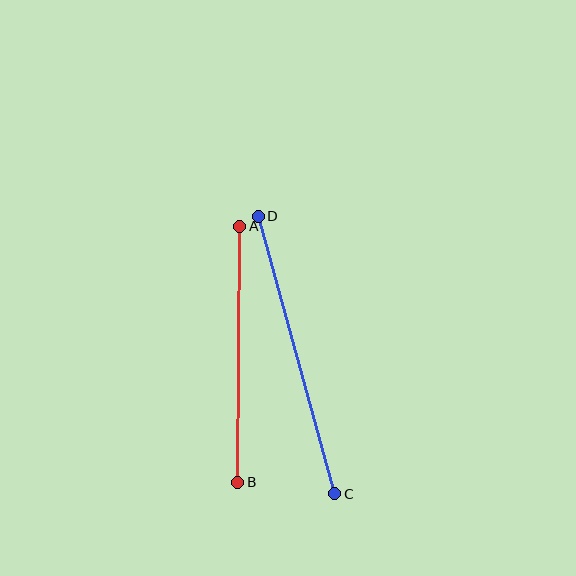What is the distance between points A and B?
The distance is approximately 256 pixels.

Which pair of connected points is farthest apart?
Points C and D are farthest apart.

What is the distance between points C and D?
The distance is approximately 288 pixels.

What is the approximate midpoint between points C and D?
The midpoint is at approximately (296, 355) pixels.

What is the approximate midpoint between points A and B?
The midpoint is at approximately (239, 354) pixels.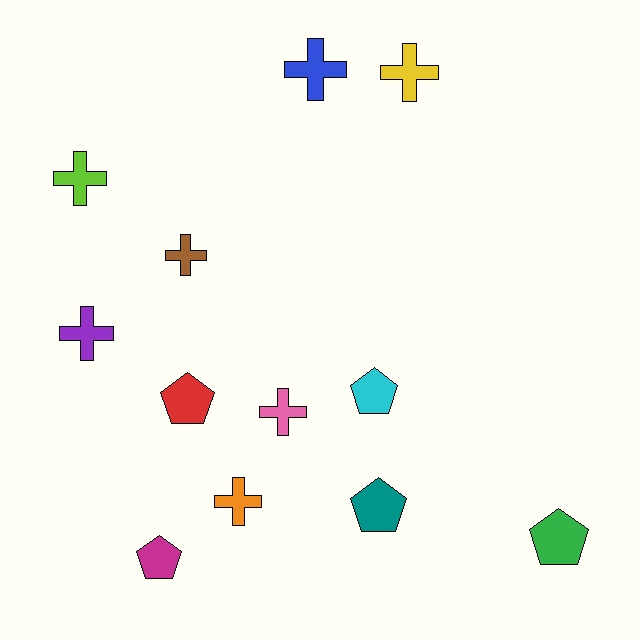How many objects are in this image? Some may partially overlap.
There are 12 objects.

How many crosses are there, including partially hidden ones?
There are 7 crosses.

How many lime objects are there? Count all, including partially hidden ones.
There is 1 lime object.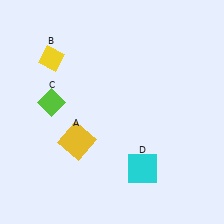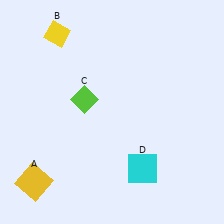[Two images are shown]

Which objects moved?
The objects that moved are: the yellow square (A), the yellow diamond (B), the lime diamond (C).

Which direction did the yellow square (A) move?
The yellow square (A) moved left.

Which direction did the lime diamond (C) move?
The lime diamond (C) moved right.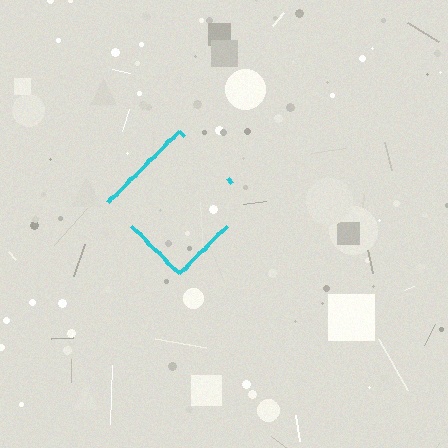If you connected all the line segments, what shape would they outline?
They would outline a diamond.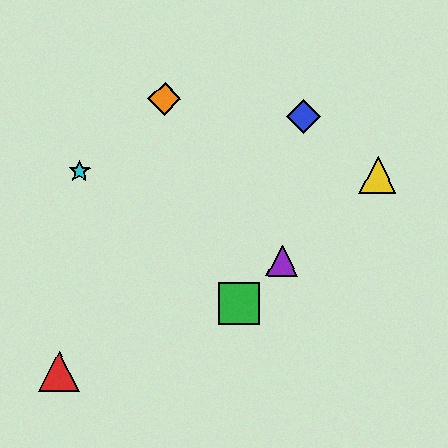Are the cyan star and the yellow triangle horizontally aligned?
Yes, both are at y≈172.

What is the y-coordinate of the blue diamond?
The blue diamond is at y≈116.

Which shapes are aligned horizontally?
The yellow triangle, the cyan star are aligned horizontally.